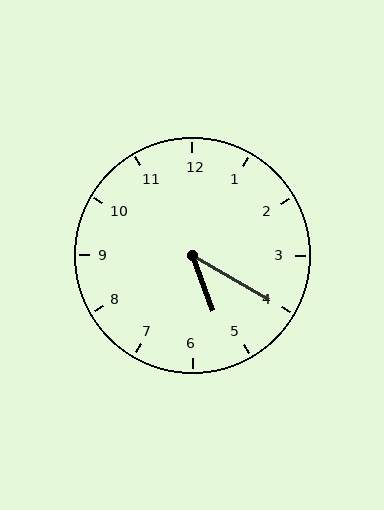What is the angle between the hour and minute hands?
Approximately 40 degrees.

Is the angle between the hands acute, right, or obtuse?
It is acute.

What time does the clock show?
5:20.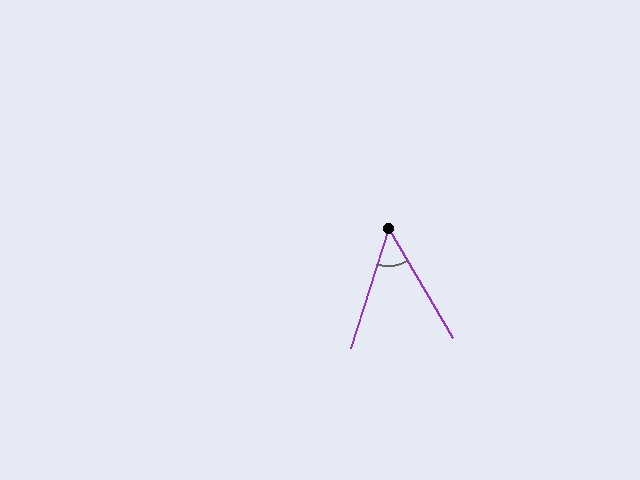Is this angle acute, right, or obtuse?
It is acute.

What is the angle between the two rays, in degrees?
Approximately 48 degrees.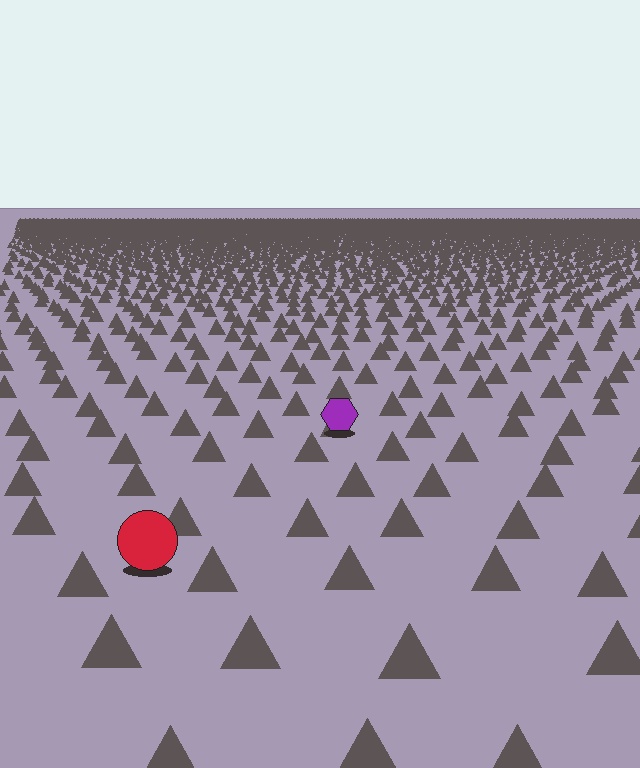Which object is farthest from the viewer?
The purple hexagon is farthest from the viewer. It appears smaller and the ground texture around it is denser.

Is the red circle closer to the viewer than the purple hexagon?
Yes. The red circle is closer — you can tell from the texture gradient: the ground texture is coarser near it.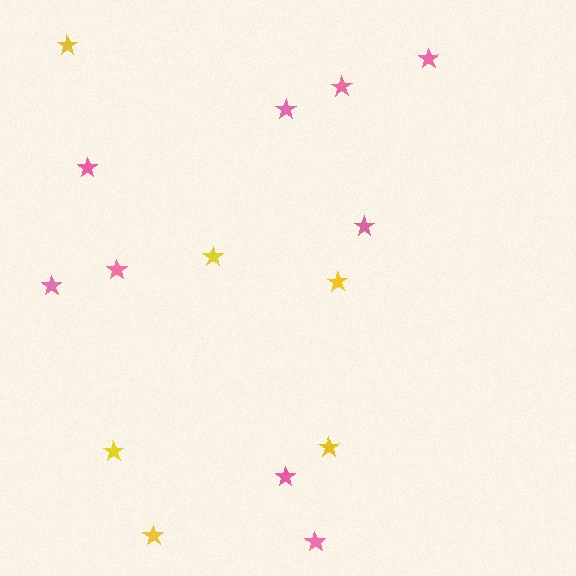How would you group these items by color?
There are 2 groups: one group of pink stars (9) and one group of yellow stars (6).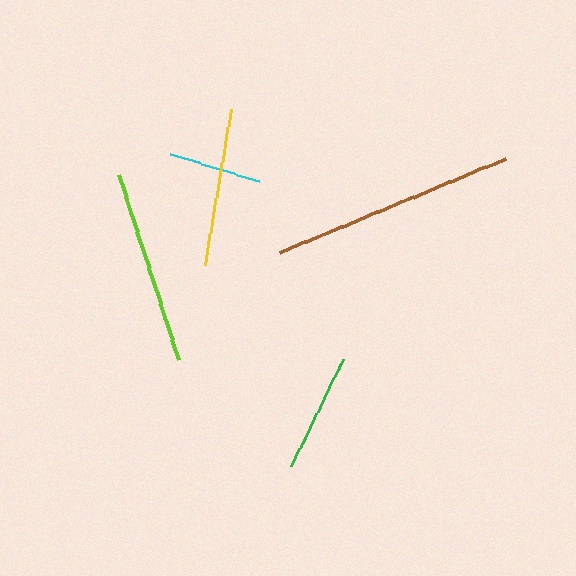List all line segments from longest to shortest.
From longest to shortest: brown, lime, yellow, green, cyan.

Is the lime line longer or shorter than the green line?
The lime line is longer than the green line.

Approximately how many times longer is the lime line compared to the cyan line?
The lime line is approximately 2.1 times the length of the cyan line.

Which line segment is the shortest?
The cyan line is the shortest at approximately 93 pixels.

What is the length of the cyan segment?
The cyan segment is approximately 93 pixels long.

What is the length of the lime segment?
The lime segment is approximately 194 pixels long.